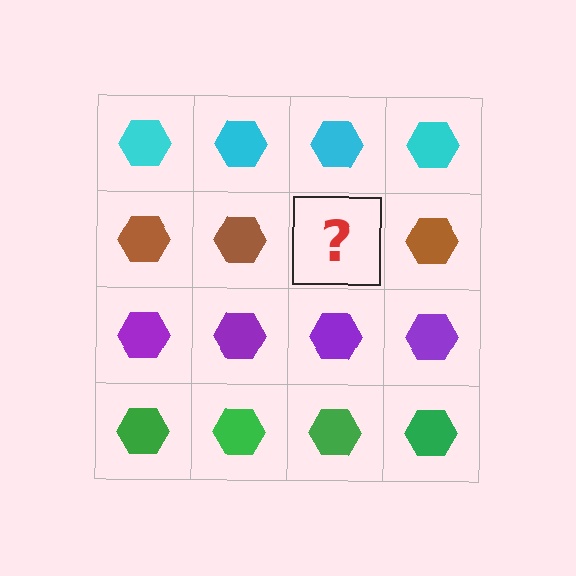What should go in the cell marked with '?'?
The missing cell should contain a brown hexagon.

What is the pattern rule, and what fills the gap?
The rule is that each row has a consistent color. The gap should be filled with a brown hexagon.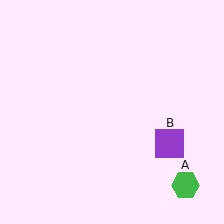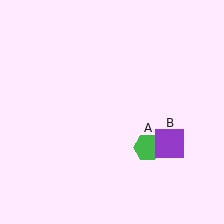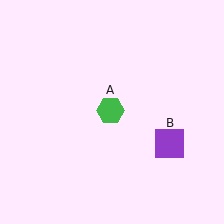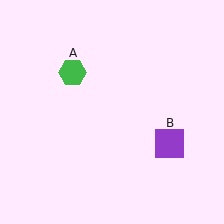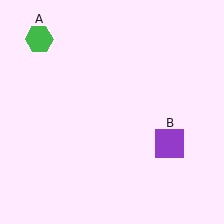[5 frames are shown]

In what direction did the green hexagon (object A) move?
The green hexagon (object A) moved up and to the left.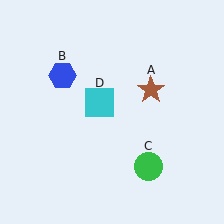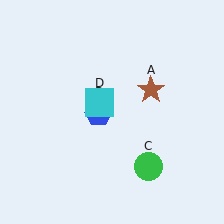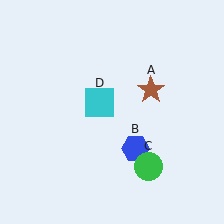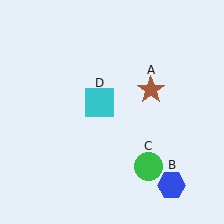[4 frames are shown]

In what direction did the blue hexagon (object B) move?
The blue hexagon (object B) moved down and to the right.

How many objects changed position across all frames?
1 object changed position: blue hexagon (object B).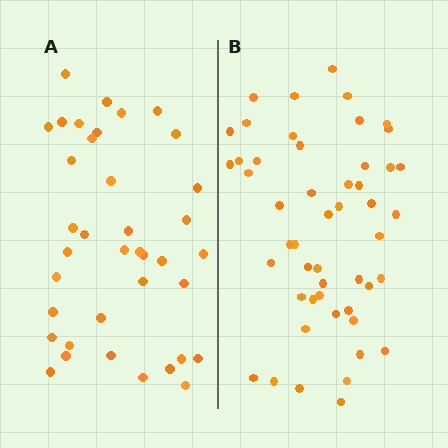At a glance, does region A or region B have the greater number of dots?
Region B (the right region) has more dots.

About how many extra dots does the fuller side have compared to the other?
Region B has roughly 12 or so more dots than region A.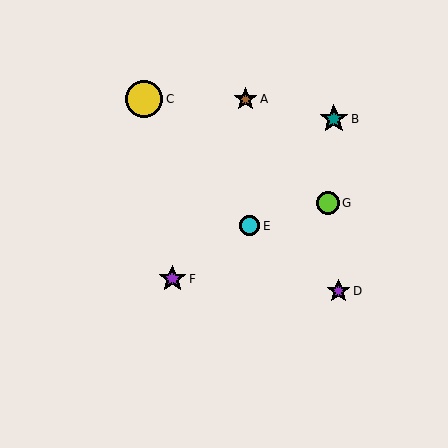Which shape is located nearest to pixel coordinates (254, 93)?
The brown star (labeled A) at (246, 99) is nearest to that location.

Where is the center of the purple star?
The center of the purple star is at (172, 279).